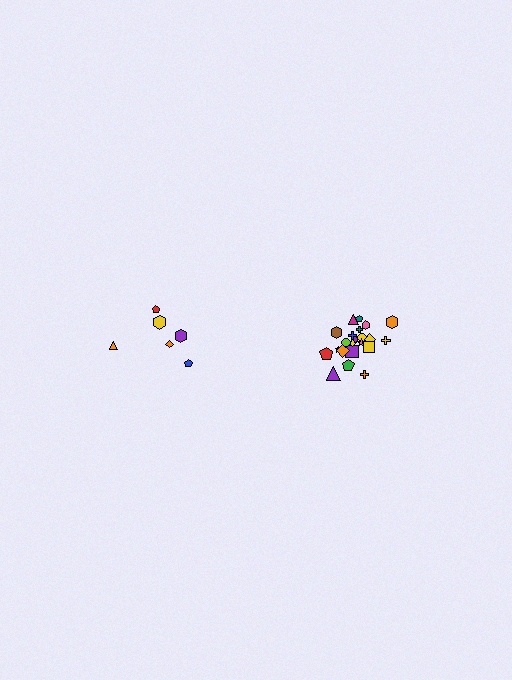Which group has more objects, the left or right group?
The right group.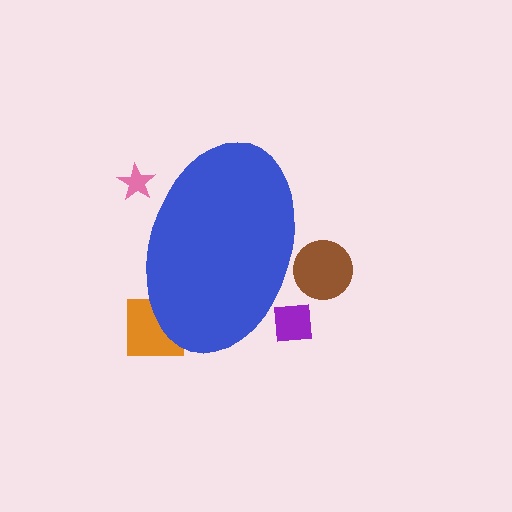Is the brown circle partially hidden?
Yes, the brown circle is partially hidden behind the blue ellipse.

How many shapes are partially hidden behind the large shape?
4 shapes are partially hidden.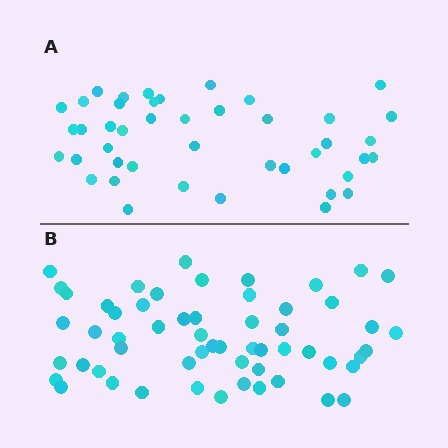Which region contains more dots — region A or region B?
Region B (the bottom region) has more dots.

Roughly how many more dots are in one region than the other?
Region B has approximately 15 more dots than region A.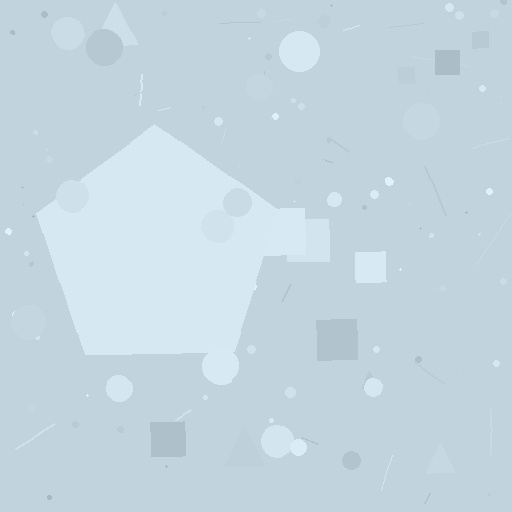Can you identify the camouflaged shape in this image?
The camouflaged shape is a pentagon.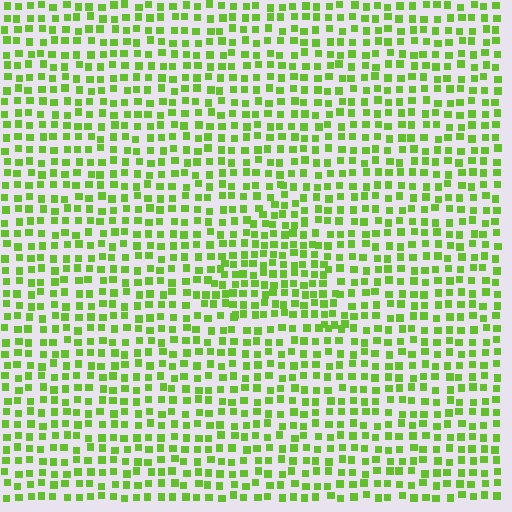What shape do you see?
I see a triangle.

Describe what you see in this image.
The image contains small lime elements arranged at two different densities. A triangle-shaped region is visible where the elements are more densely packed than the surrounding area.